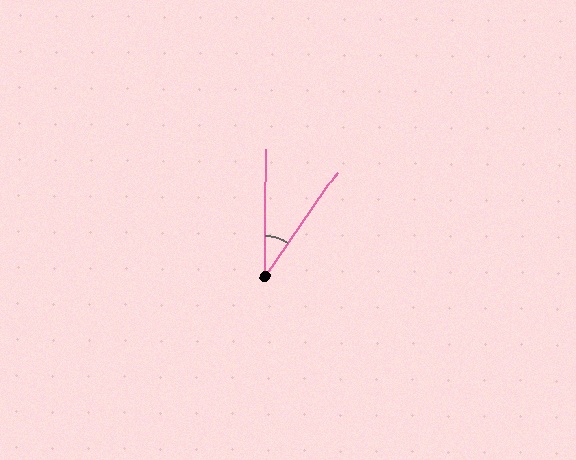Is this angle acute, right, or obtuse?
It is acute.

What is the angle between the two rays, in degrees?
Approximately 35 degrees.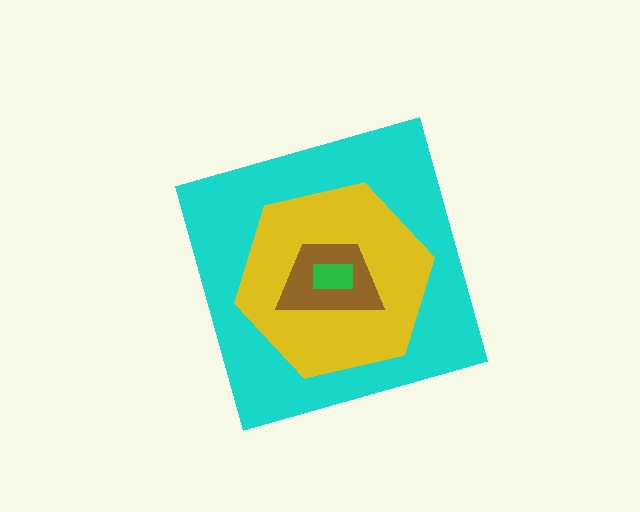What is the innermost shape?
The green rectangle.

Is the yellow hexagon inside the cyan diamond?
Yes.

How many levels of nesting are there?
4.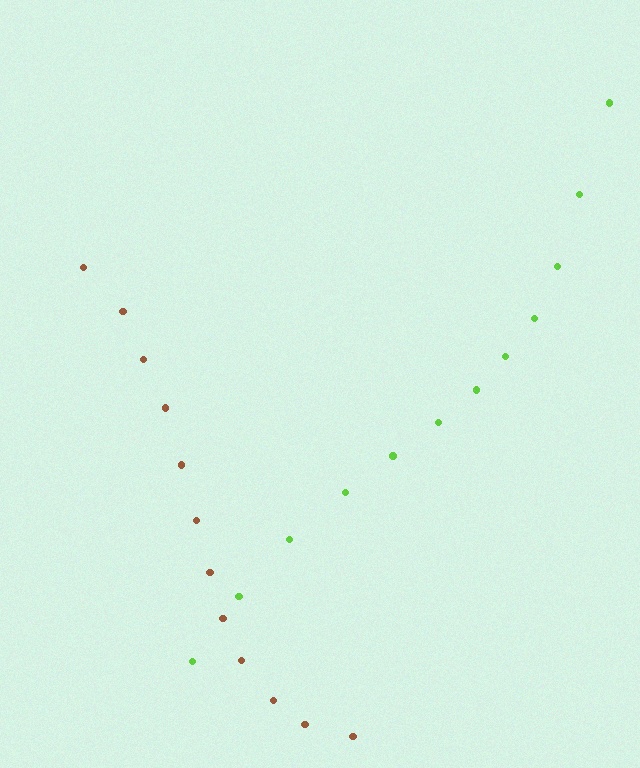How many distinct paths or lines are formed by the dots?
There are 2 distinct paths.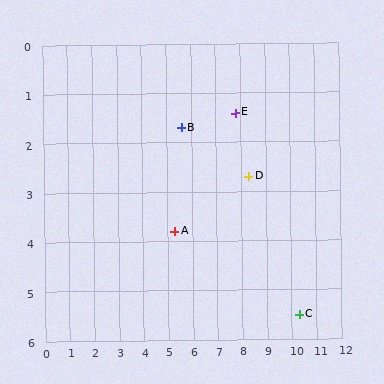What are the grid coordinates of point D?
Point D is at approximately (8.3, 2.7).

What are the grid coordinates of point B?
Point B is at approximately (5.6, 1.7).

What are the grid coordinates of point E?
Point E is at approximately (7.8, 1.4).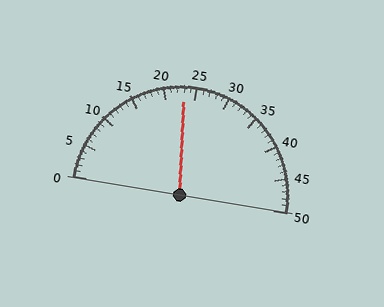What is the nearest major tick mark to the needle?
The nearest major tick mark is 25.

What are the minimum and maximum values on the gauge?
The gauge ranges from 0 to 50.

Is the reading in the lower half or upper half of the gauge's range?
The reading is in the lower half of the range (0 to 50).